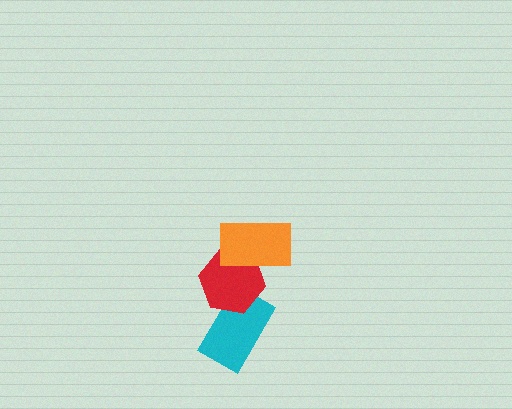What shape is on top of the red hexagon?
The orange rectangle is on top of the red hexagon.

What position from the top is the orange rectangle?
The orange rectangle is 1st from the top.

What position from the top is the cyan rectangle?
The cyan rectangle is 3rd from the top.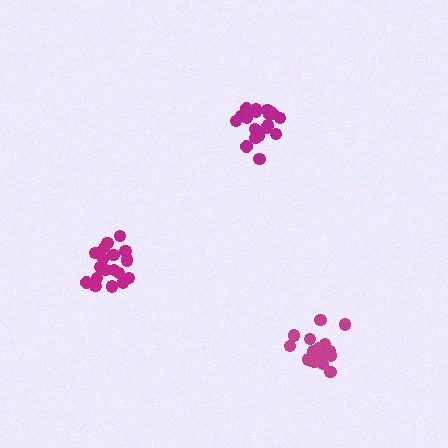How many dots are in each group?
Group 1: 20 dots, Group 2: 21 dots, Group 3: 17 dots (58 total).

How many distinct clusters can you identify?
There are 3 distinct clusters.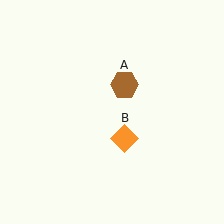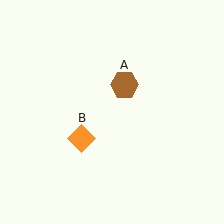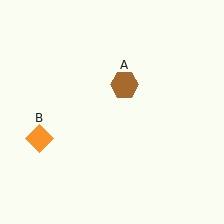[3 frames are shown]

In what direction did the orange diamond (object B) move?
The orange diamond (object B) moved left.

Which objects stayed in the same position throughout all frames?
Brown hexagon (object A) remained stationary.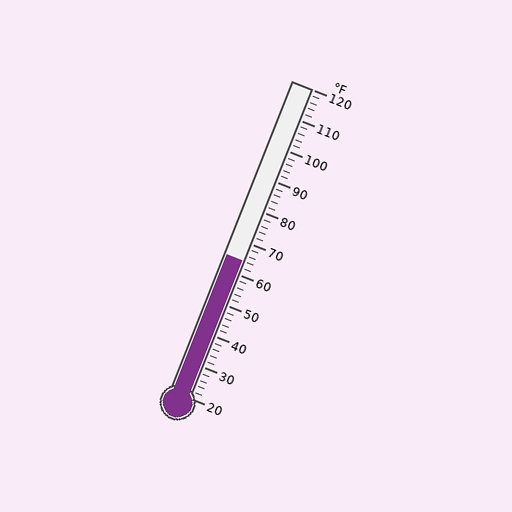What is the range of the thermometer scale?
The thermometer scale ranges from 20°F to 120°F.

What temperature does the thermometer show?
The thermometer shows approximately 64°F.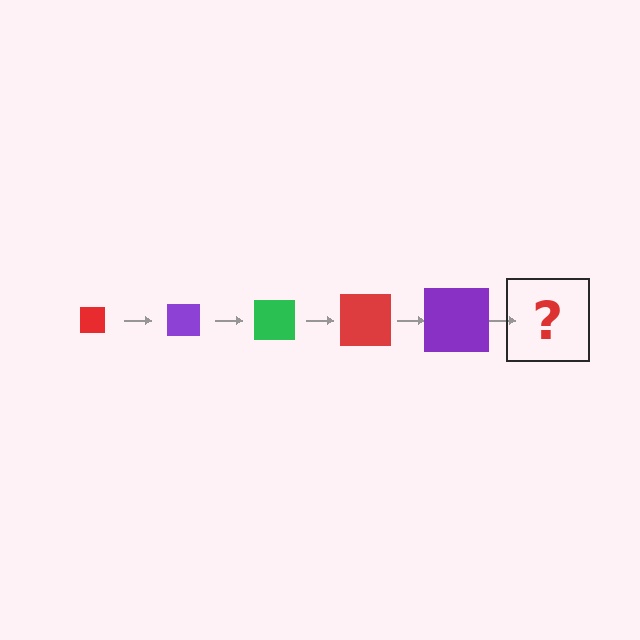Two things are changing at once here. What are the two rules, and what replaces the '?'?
The two rules are that the square grows larger each step and the color cycles through red, purple, and green. The '?' should be a green square, larger than the previous one.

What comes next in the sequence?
The next element should be a green square, larger than the previous one.